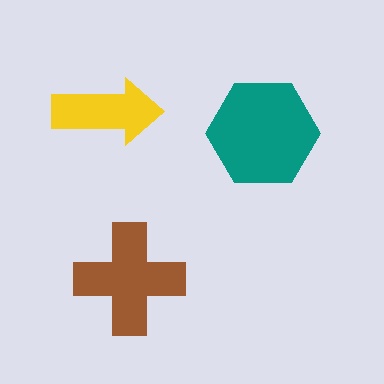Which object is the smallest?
The yellow arrow.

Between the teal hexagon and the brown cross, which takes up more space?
The teal hexagon.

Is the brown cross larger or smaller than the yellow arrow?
Larger.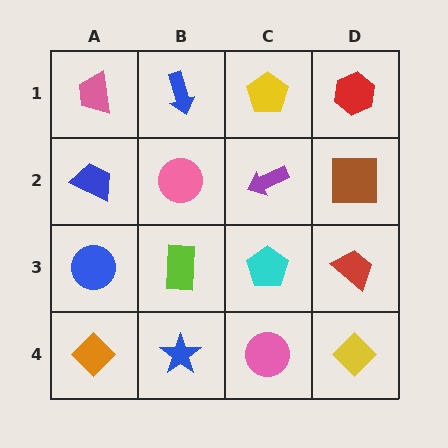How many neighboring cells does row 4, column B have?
3.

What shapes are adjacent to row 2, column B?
A blue arrow (row 1, column B), a lime rectangle (row 3, column B), a blue trapezoid (row 2, column A), a purple arrow (row 2, column C).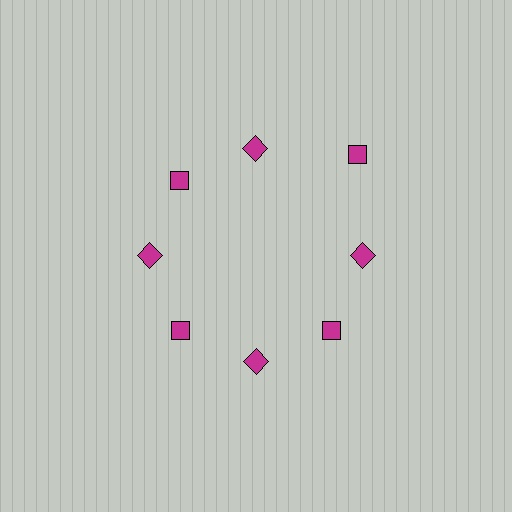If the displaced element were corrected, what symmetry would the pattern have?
It would have 8-fold rotational symmetry — the pattern would map onto itself every 45 degrees.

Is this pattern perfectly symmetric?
No. The 8 magenta diamonds are arranged in a ring, but one element near the 2 o'clock position is pushed outward from the center, breaking the 8-fold rotational symmetry.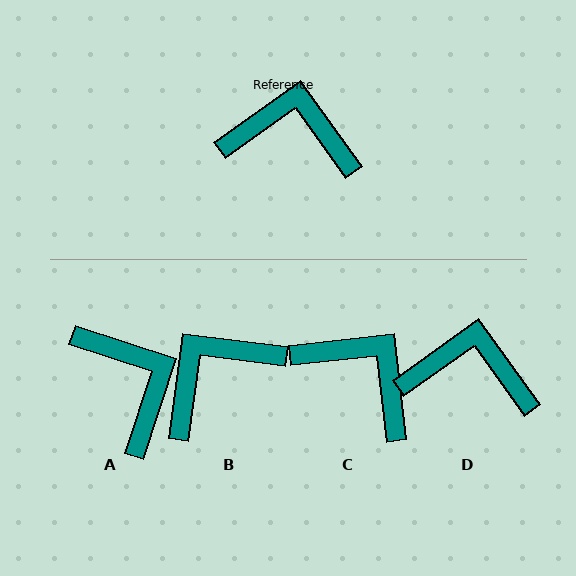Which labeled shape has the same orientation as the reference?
D.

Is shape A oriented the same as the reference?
No, it is off by about 54 degrees.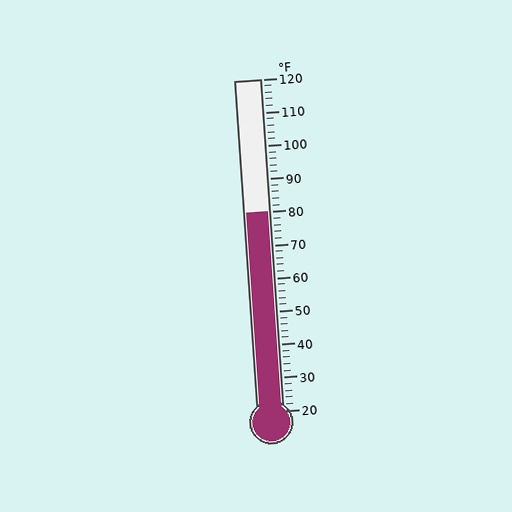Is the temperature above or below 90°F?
The temperature is below 90°F.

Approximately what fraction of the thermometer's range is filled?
The thermometer is filled to approximately 60% of its range.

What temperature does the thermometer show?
The thermometer shows approximately 80°F.